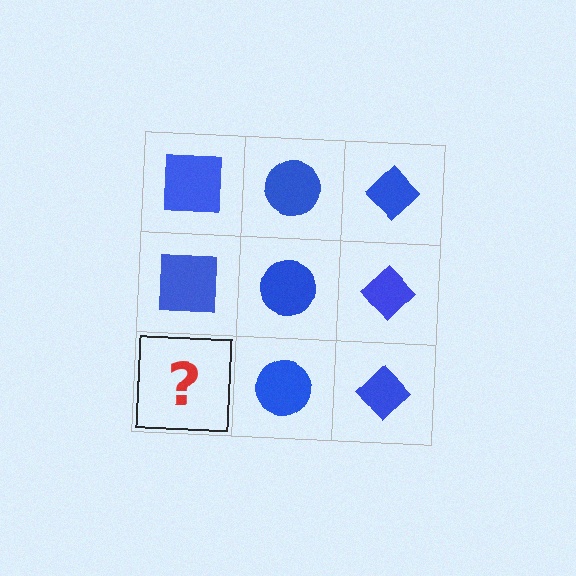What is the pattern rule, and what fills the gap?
The rule is that each column has a consistent shape. The gap should be filled with a blue square.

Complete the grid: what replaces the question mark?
The question mark should be replaced with a blue square.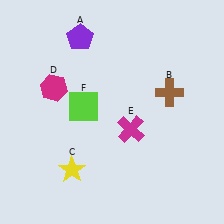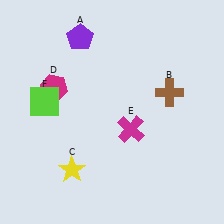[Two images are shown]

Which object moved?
The lime square (F) moved left.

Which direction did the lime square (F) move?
The lime square (F) moved left.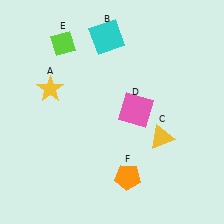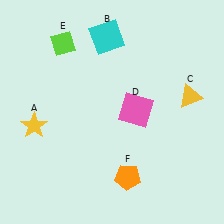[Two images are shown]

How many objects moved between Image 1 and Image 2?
2 objects moved between the two images.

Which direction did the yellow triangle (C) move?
The yellow triangle (C) moved up.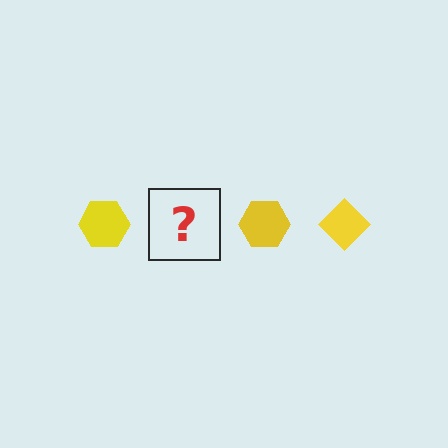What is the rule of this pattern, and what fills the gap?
The rule is that the pattern cycles through hexagon, diamond shapes in yellow. The gap should be filled with a yellow diamond.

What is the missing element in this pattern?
The missing element is a yellow diamond.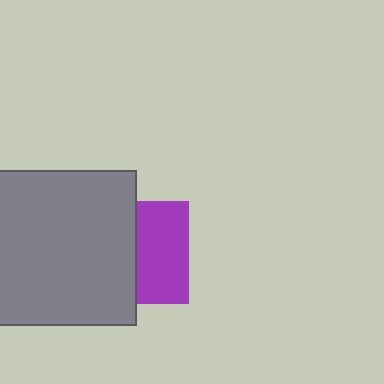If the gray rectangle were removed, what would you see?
You would see the complete purple square.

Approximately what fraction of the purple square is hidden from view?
Roughly 50% of the purple square is hidden behind the gray rectangle.